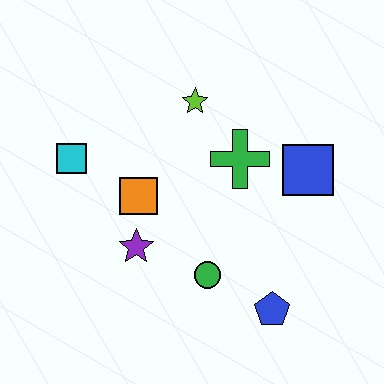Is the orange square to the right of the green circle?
No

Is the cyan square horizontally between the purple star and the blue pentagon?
No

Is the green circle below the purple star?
Yes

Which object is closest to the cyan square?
The orange square is closest to the cyan square.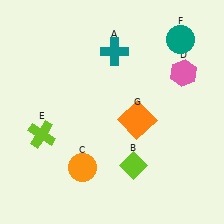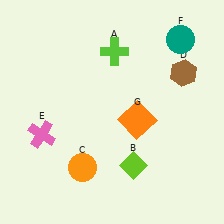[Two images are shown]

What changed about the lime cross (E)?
In Image 1, E is lime. In Image 2, it changed to pink.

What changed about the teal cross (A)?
In Image 1, A is teal. In Image 2, it changed to lime.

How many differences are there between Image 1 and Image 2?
There are 3 differences between the two images.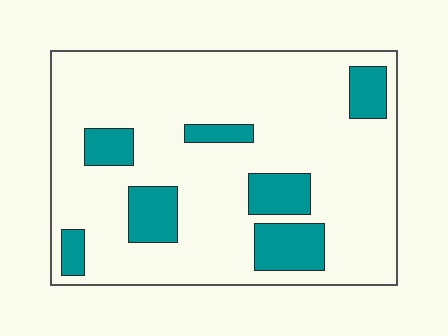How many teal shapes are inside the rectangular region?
7.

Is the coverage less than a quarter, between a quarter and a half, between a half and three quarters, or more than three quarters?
Less than a quarter.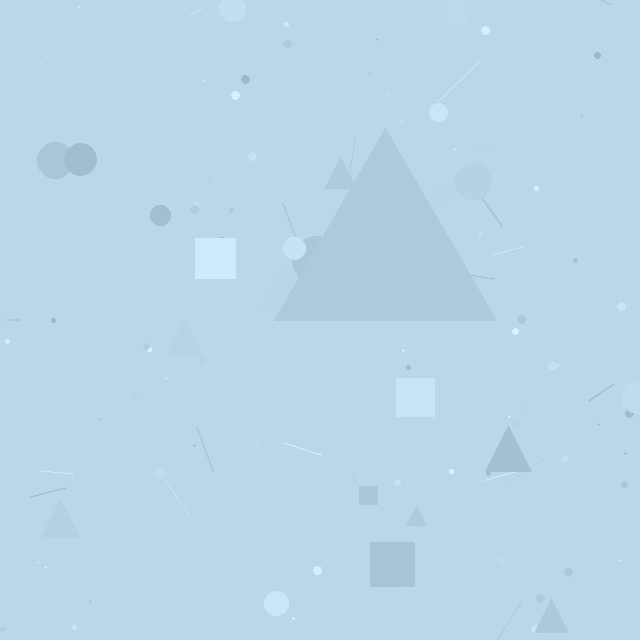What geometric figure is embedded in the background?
A triangle is embedded in the background.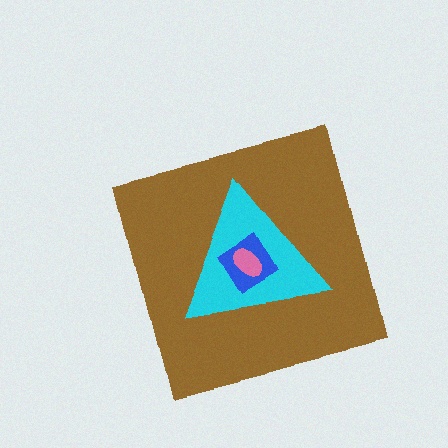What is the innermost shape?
The pink ellipse.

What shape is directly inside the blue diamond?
The pink ellipse.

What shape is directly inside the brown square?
The cyan triangle.